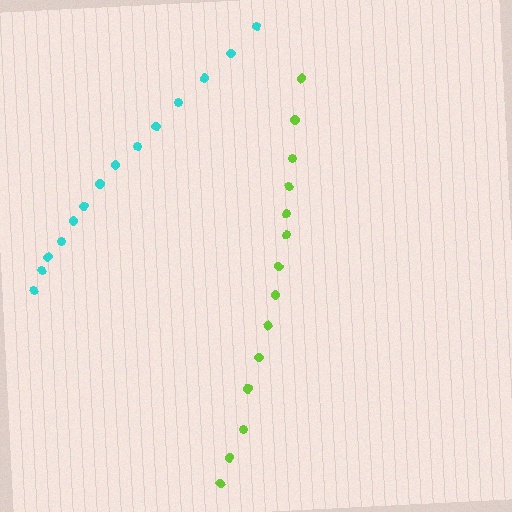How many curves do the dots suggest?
There are 2 distinct paths.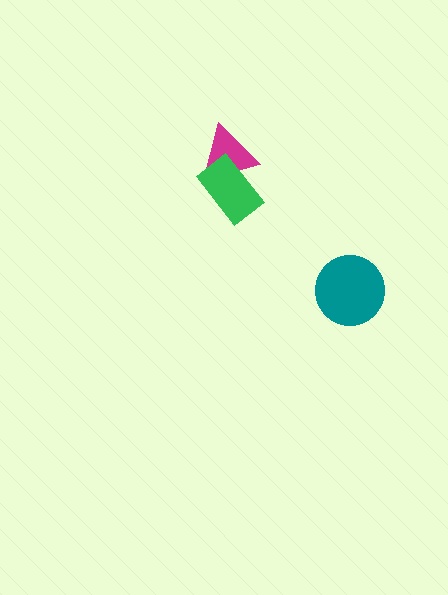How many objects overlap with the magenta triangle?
1 object overlaps with the magenta triangle.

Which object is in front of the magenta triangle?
The green rectangle is in front of the magenta triangle.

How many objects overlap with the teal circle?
0 objects overlap with the teal circle.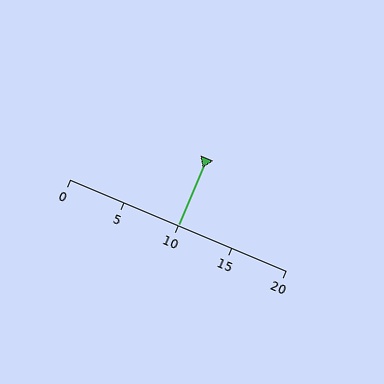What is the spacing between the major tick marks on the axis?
The major ticks are spaced 5 apart.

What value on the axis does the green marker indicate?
The marker indicates approximately 10.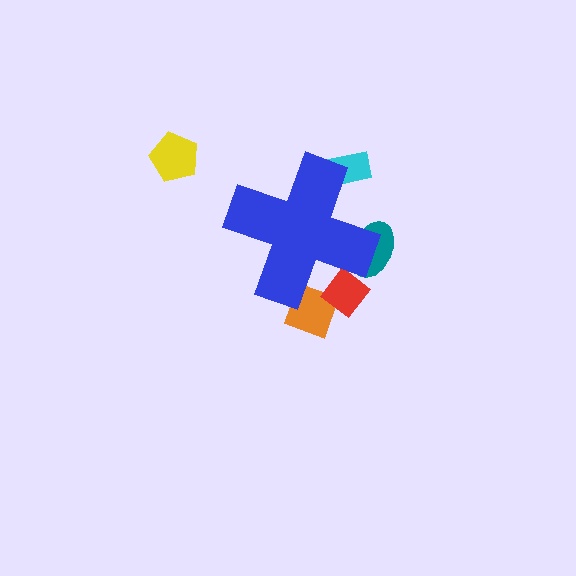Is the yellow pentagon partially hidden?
No, the yellow pentagon is fully visible.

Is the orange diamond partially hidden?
Yes, the orange diamond is partially hidden behind the blue cross.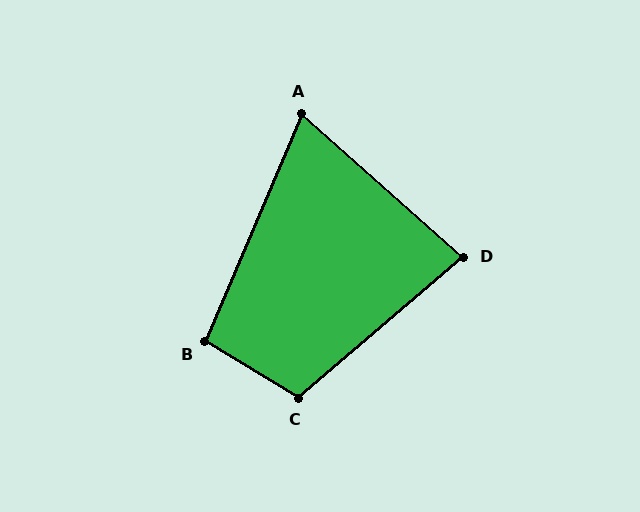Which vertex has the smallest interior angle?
A, at approximately 71 degrees.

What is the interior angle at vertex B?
Approximately 98 degrees (obtuse).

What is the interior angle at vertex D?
Approximately 82 degrees (acute).